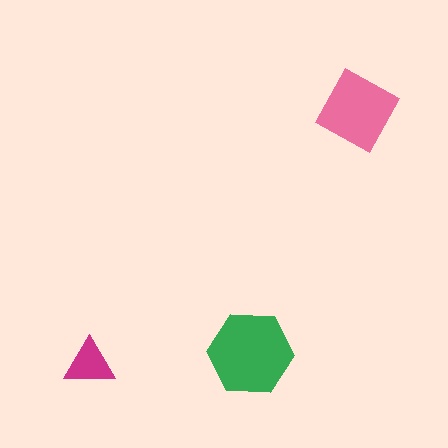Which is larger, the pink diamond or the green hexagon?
The green hexagon.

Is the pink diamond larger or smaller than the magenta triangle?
Larger.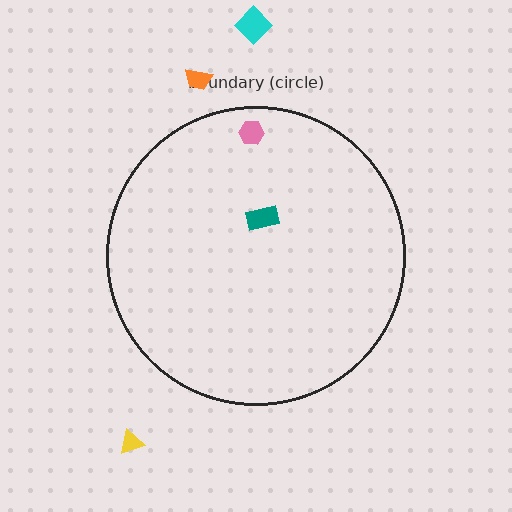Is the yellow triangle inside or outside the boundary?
Outside.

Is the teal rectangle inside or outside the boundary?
Inside.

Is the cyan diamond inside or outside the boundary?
Outside.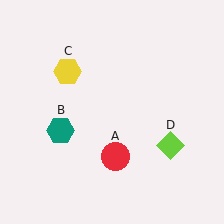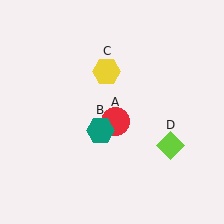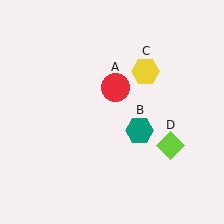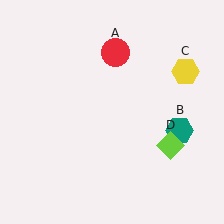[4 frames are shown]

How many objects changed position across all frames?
3 objects changed position: red circle (object A), teal hexagon (object B), yellow hexagon (object C).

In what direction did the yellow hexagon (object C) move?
The yellow hexagon (object C) moved right.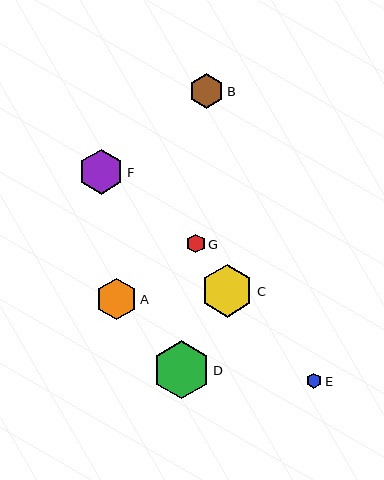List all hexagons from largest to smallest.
From largest to smallest: D, C, F, A, B, G, E.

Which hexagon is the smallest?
Hexagon E is the smallest with a size of approximately 15 pixels.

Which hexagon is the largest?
Hexagon D is the largest with a size of approximately 58 pixels.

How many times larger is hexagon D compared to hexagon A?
Hexagon D is approximately 1.4 times the size of hexagon A.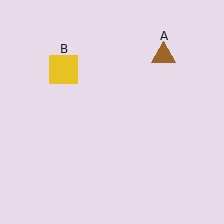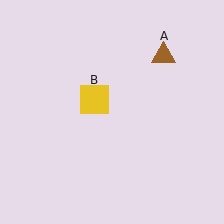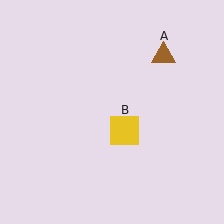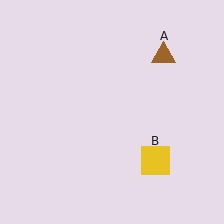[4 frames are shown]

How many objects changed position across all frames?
1 object changed position: yellow square (object B).